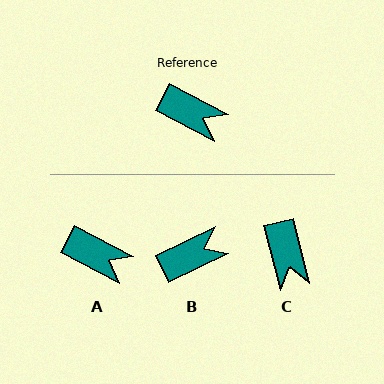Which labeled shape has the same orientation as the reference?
A.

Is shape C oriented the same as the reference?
No, it is off by about 48 degrees.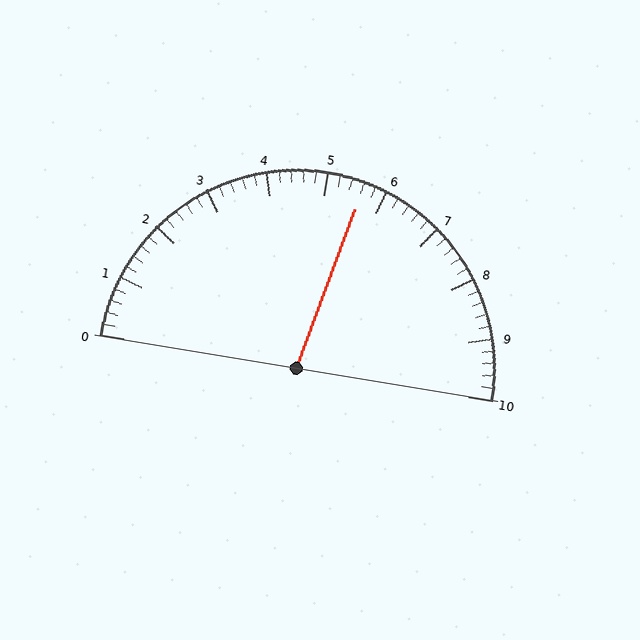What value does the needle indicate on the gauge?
The needle indicates approximately 5.6.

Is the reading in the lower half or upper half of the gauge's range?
The reading is in the upper half of the range (0 to 10).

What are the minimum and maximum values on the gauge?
The gauge ranges from 0 to 10.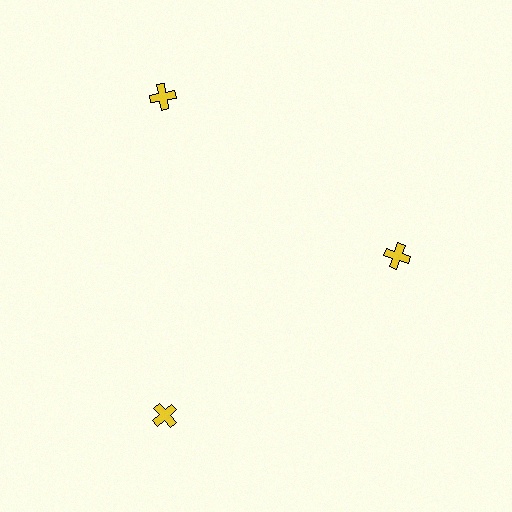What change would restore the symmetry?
The symmetry would be restored by moving it outward, back onto the ring so that all 3 crosses sit at equal angles and equal distance from the center.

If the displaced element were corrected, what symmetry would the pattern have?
It would have 3-fold rotational symmetry — the pattern would map onto itself every 120 degrees.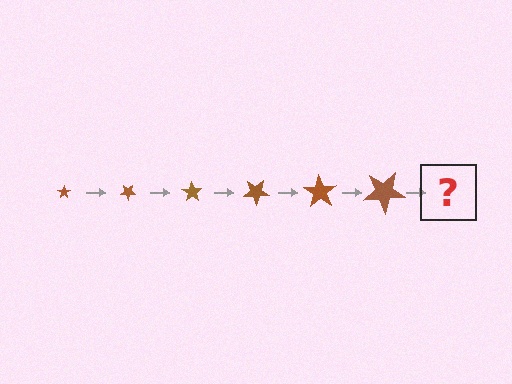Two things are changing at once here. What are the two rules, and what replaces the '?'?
The two rules are that the star grows larger each step and it rotates 35 degrees each step. The '?' should be a star, larger than the previous one and rotated 210 degrees from the start.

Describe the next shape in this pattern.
It should be a star, larger than the previous one and rotated 210 degrees from the start.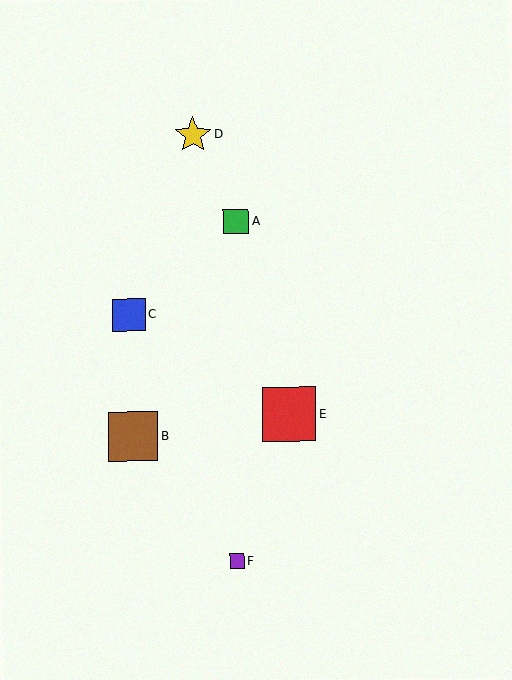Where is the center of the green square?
The center of the green square is at (236, 222).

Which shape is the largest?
The red square (labeled E) is the largest.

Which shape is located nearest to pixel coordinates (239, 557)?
The purple square (labeled F) at (237, 561) is nearest to that location.